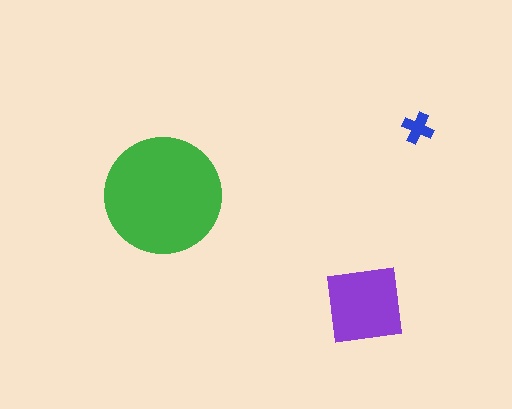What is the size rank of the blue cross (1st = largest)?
3rd.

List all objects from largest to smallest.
The green circle, the purple square, the blue cross.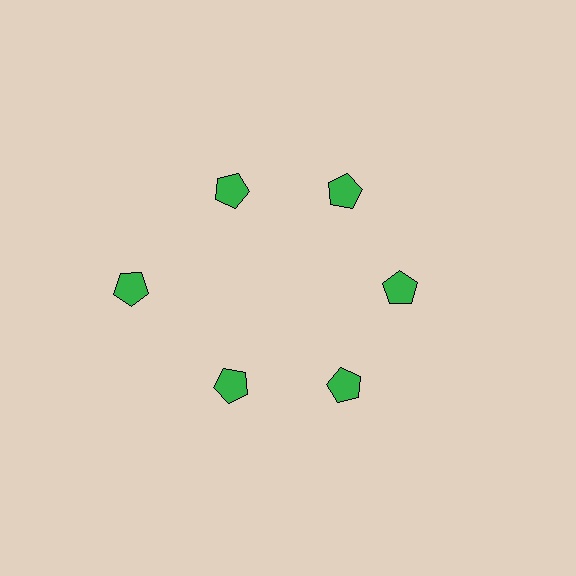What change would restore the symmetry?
The symmetry would be restored by moving it inward, back onto the ring so that all 6 pentagons sit at equal angles and equal distance from the center.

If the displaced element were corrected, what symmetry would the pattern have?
It would have 6-fold rotational symmetry — the pattern would map onto itself every 60 degrees.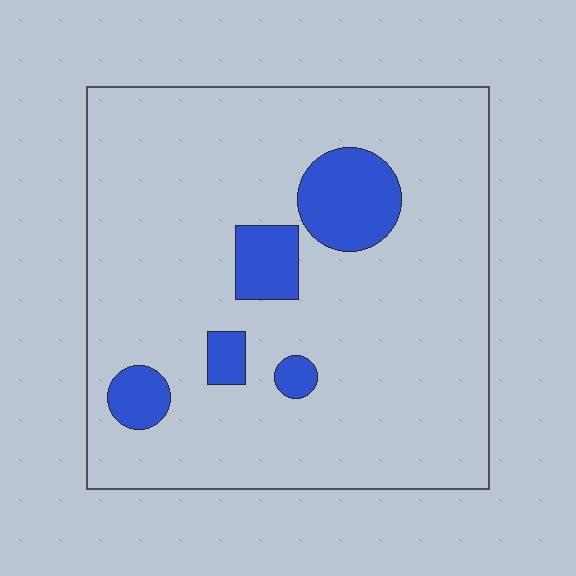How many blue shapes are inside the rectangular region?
5.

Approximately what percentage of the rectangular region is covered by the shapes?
Approximately 10%.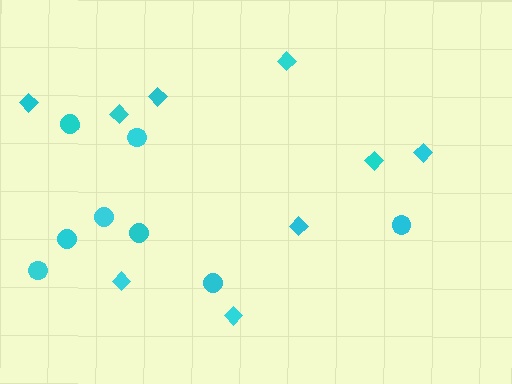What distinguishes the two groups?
There are 2 groups: one group of circles (8) and one group of diamonds (9).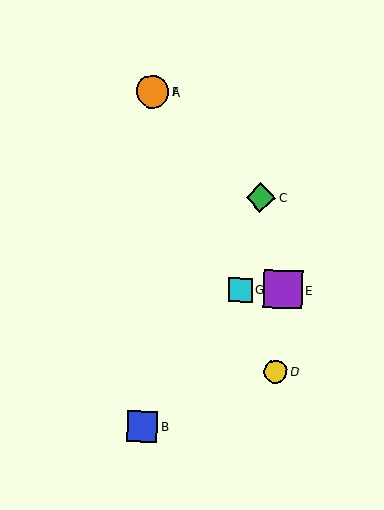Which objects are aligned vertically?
Objects A, B, F are aligned vertically.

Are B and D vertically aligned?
No, B is at x≈142 and D is at x≈276.